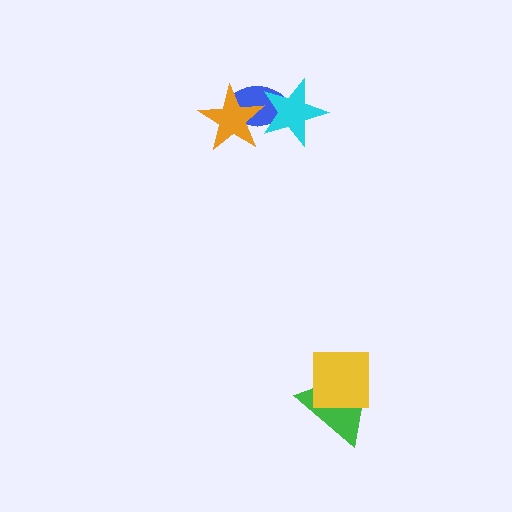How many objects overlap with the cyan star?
2 objects overlap with the cyan star.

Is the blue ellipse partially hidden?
Yes, it is partially covered by another shape.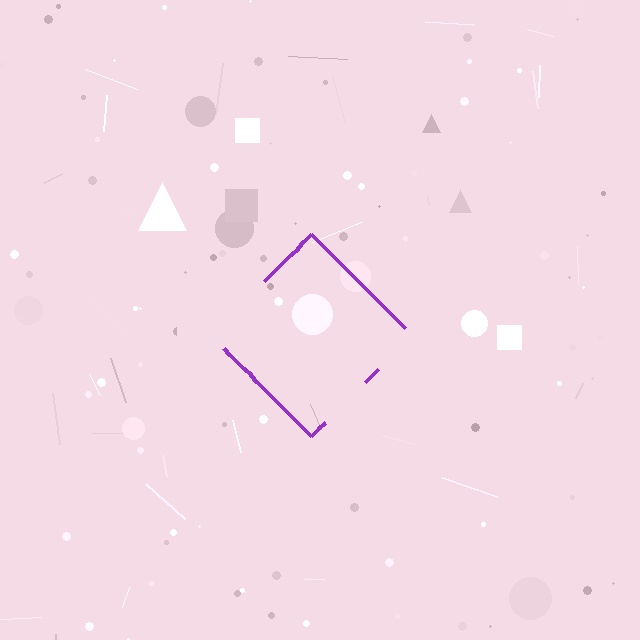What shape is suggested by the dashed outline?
The dashed outline suggests a diamond.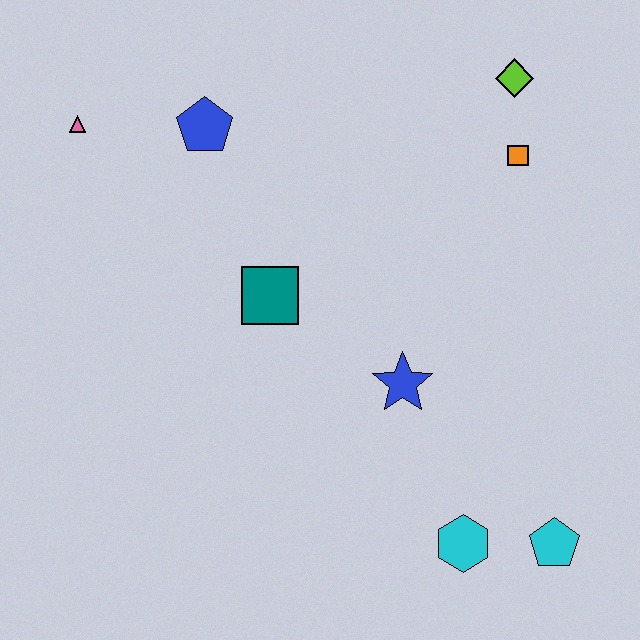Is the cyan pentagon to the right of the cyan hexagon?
Yes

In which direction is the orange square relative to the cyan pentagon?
The orange square is above the cyan pentagon.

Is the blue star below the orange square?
Yes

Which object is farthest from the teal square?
The cyan pentagon is farthest from the teal square.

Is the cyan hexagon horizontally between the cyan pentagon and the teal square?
Yes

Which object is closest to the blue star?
The teal square is closest to the blue star.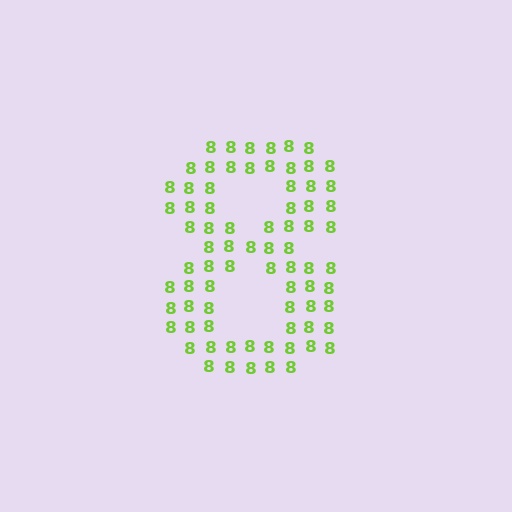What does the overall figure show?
The overall figure shows the digit 8.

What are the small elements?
The small elements are digit 8's.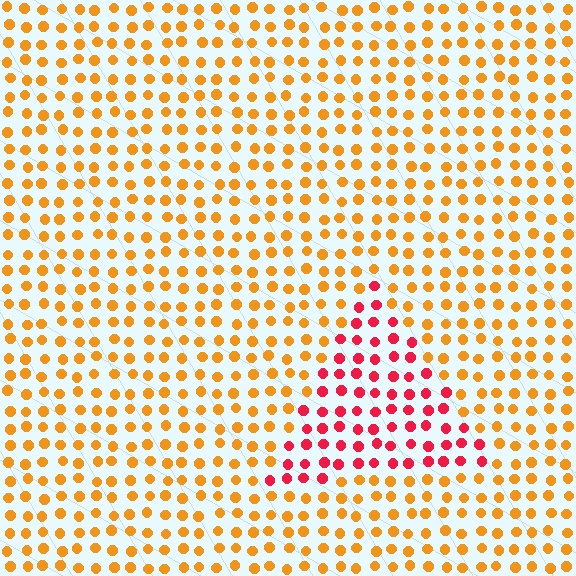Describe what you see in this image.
The image is filled with small orange elements in a uniform arrangement. A triangle-shaped region is visible where the elements are tinted to a slightly different hue, forming a subtle color boundary.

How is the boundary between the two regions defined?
The boundary is defined purely by a slight shift in hue (about 47 degrees). Spacing, size, and orientation are identical on both sides.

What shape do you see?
I see a triangle.